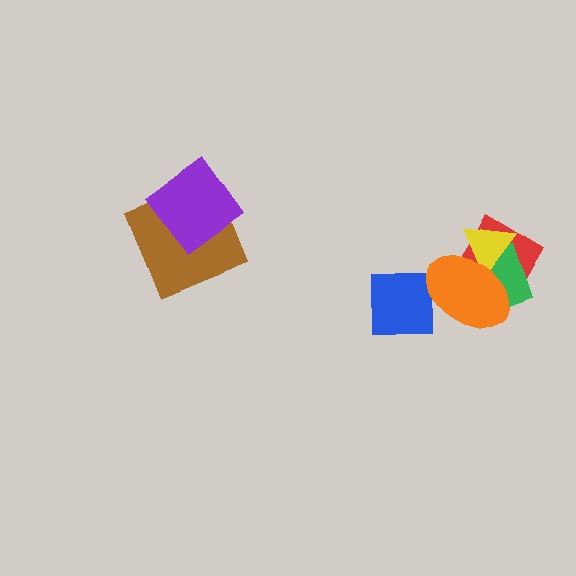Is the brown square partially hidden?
Yes, it is partially covered by another shape.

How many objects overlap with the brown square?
1 object overlaps with the brown square.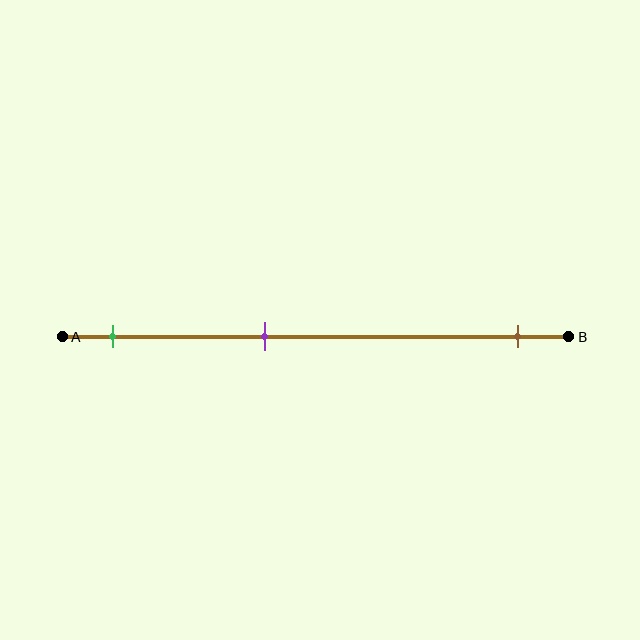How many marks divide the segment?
There are 3 marks dividing the segment.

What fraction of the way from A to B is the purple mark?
The purple mark is approximately 40% (0.4) of the way from A to B.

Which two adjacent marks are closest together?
The green and purple marks are the closest adjacent pair.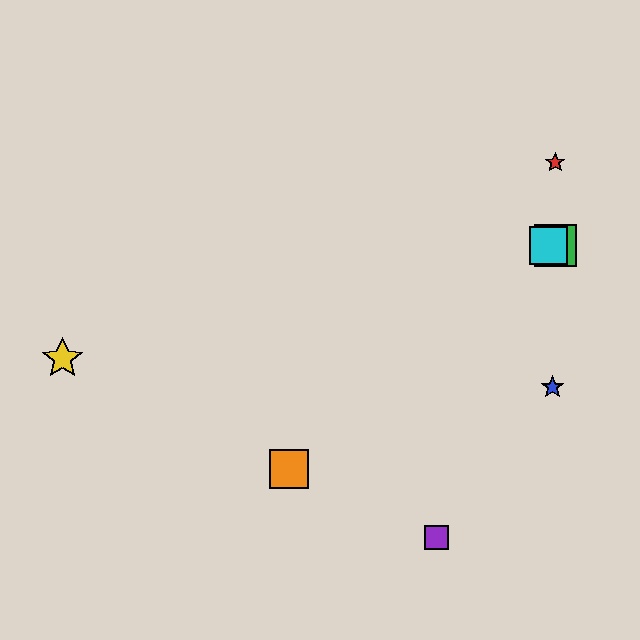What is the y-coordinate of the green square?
The green square is at y≈245.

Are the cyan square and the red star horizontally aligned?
No, the cyan square is at y≈245 and the red star is at y≈162.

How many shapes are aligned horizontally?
2 shapes (the green square, the cyan square) are aligned horizontally.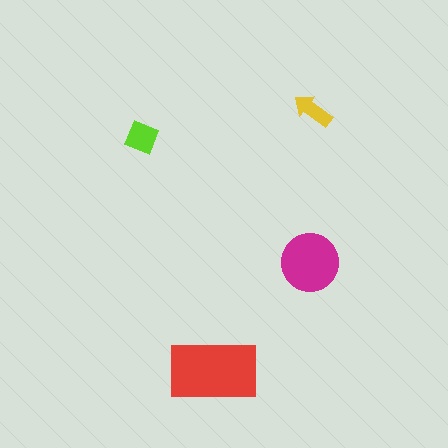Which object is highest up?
The yellow arrow is topmost.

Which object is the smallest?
The yellow arrow.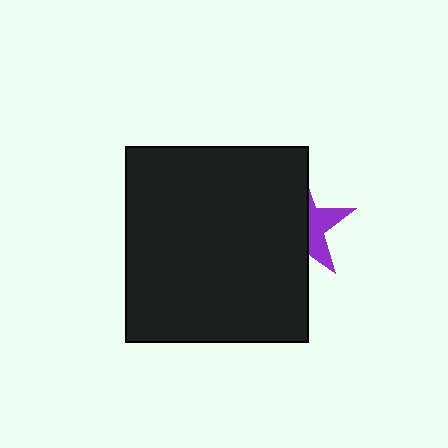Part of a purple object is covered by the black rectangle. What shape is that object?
It is a star.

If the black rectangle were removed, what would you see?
You would see the complete purple star.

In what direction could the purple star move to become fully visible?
The purple star could move right. That would shift it out from behind the black rectangle entirely.